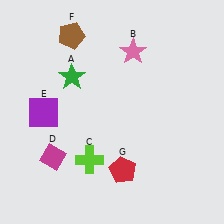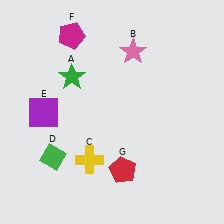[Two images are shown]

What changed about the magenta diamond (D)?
In Image 1, D is magenta. In Image 2, it changed to green.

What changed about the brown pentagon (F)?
In Image 1, F is brown. In Image 2, it changed to magenta.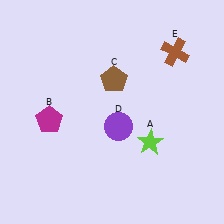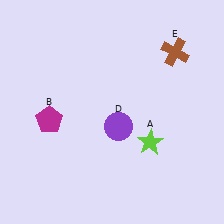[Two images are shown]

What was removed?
The brown pentagon (C) was removed in Image 2.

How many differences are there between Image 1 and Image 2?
There is 1 difference between the two images.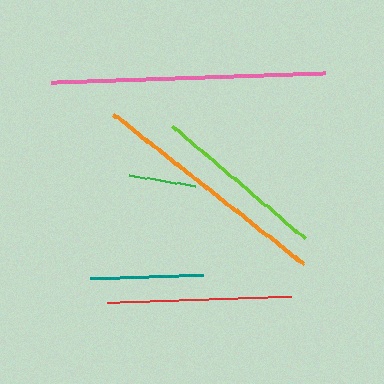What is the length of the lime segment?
The lime segment is approximately 174 pixels long.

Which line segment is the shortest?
The green line is the shortest at approximately 66 pixels.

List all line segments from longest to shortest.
From longest to shortest: pink, orange, red, lime, teal, green.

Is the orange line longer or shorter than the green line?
The orange line is longer than the green line.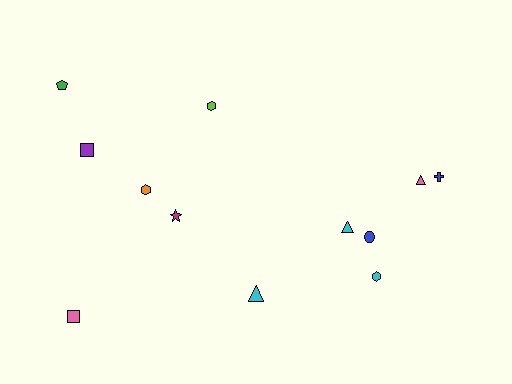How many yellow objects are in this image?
There are no yellow objects.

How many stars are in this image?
There is 1 star.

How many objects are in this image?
There are 12 objects.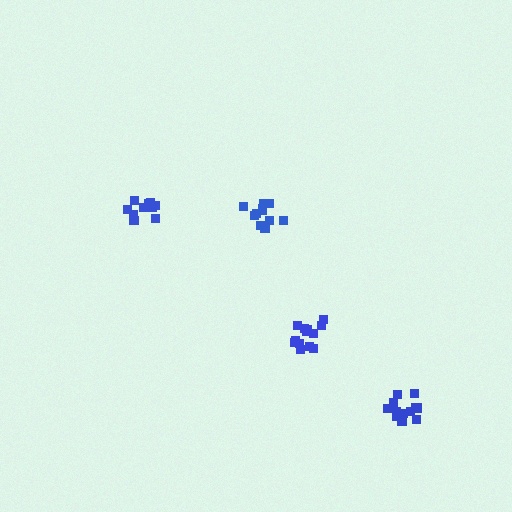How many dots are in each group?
Group 1: 11 dots, Group 2: 11 dots, Group 3: 13 dots, Group 4: 13 dots (48 total).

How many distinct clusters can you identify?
There are 4 distinct clusters.